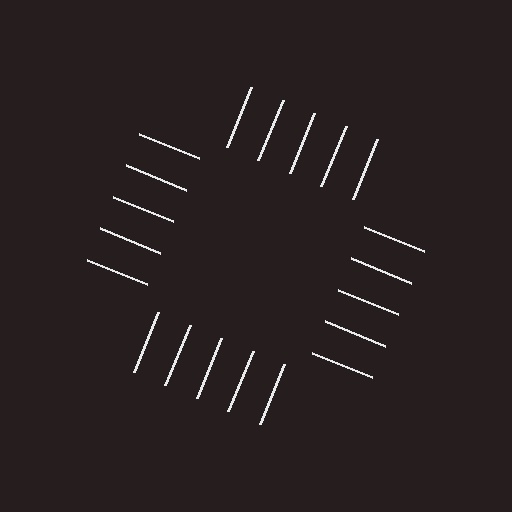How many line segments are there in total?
20 — 5 along each of the 4 edges.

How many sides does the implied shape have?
4 sides — the line-ends trace a square.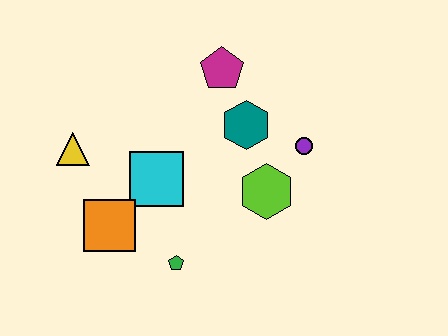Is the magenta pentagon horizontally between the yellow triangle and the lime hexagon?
Yes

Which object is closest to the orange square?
The cyan square is closest to the orange square.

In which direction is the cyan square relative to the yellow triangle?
The cyan square is to the right of the yellow triangle.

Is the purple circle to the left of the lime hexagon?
No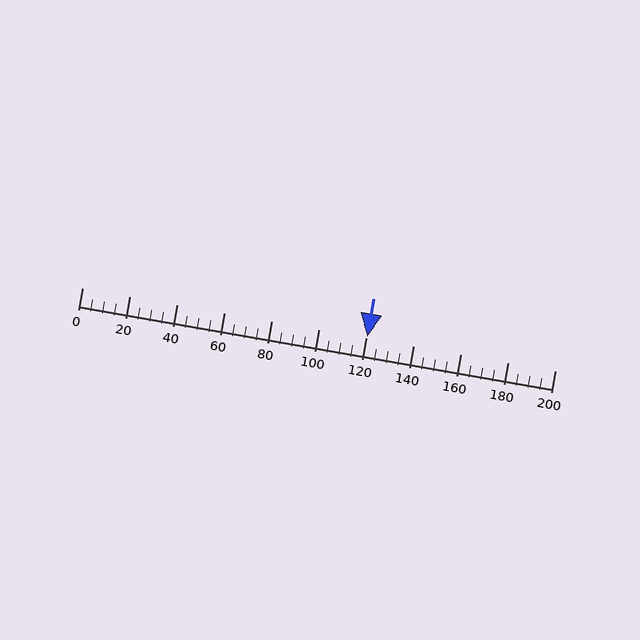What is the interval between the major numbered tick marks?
The major tick marks are spaced 20 units apart.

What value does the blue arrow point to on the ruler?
The blue arrow points to approximately 121.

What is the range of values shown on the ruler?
The ruler shows values from 0 to 200.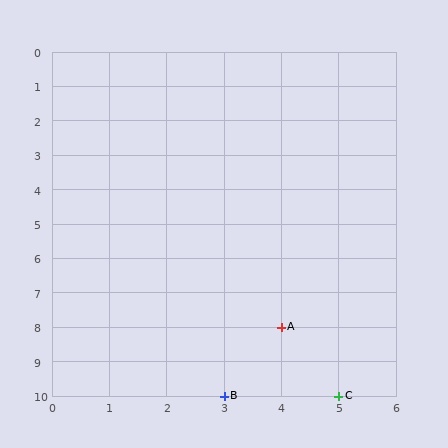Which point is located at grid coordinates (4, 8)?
Point A is at (4, 8).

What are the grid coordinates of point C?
Point C is at grid coordinates (5, 10).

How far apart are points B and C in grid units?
Points B and C are 2 columns apart.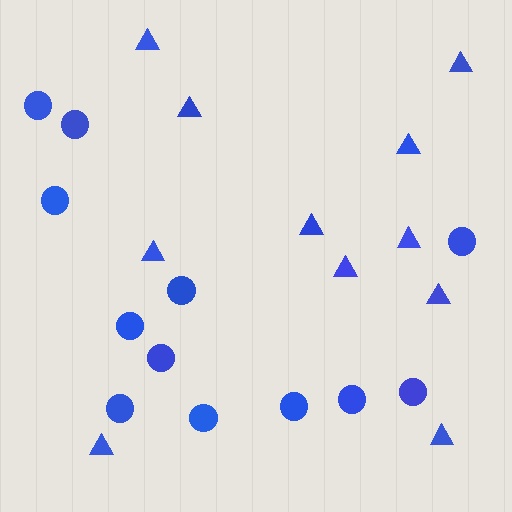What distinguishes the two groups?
There are 2 groups: one group of triangles (11) and one group of circles (12).